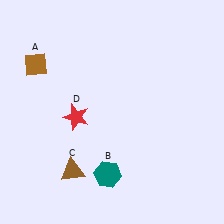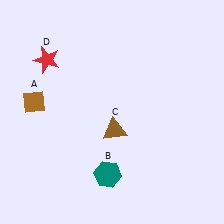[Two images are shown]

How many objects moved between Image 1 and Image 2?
3 objects moved between the two images.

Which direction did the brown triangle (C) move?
The brown triangle (C) moved right.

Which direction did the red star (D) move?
The red star (D) moved up.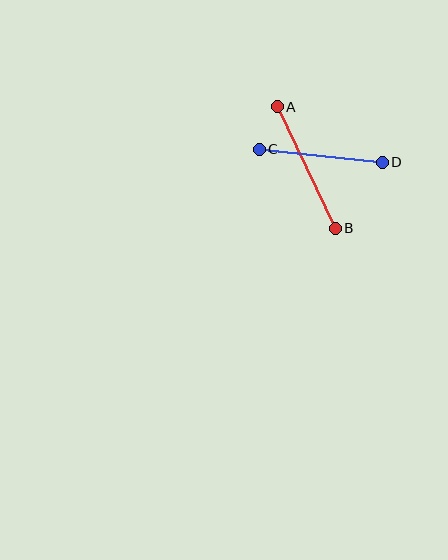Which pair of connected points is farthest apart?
Points A and B are farthest apart.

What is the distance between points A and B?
The distance is approximately 135 pixels.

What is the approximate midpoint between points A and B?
The midpoint is at approximately (306, 168) pixels.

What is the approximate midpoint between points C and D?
The midpoint is at approximately (321, 156) pixels.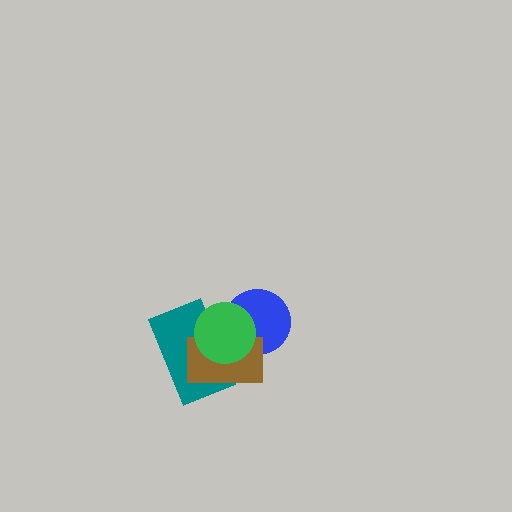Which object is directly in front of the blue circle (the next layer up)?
The brown rectangle is directly in front of the blue circle.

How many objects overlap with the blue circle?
2 objects overlap with the blue circle.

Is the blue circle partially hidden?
Yes, it is partially covered by another shape.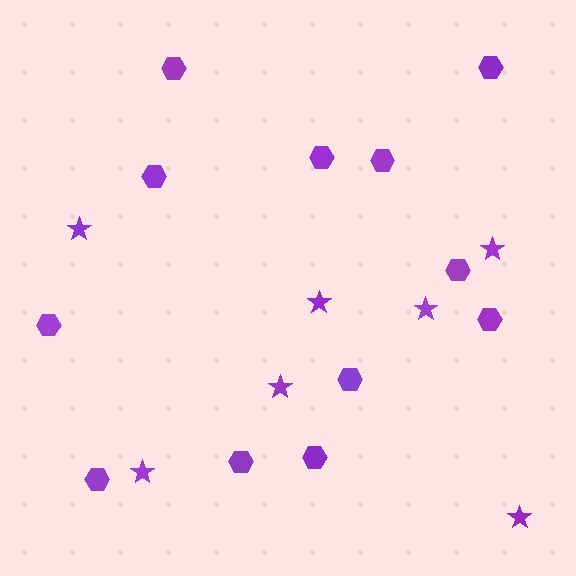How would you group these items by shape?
There are 2 groups: one group of hexagons (12) and one group of stars (7).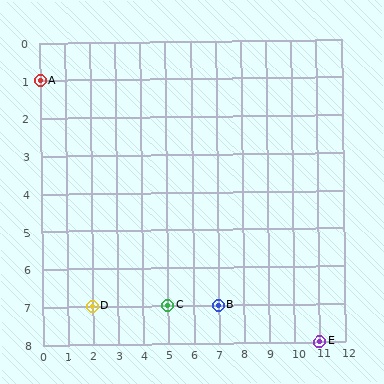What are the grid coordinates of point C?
Point C is at grid coordinates (5, 7).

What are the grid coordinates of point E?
Point E is at grid coordinates (11, 8).